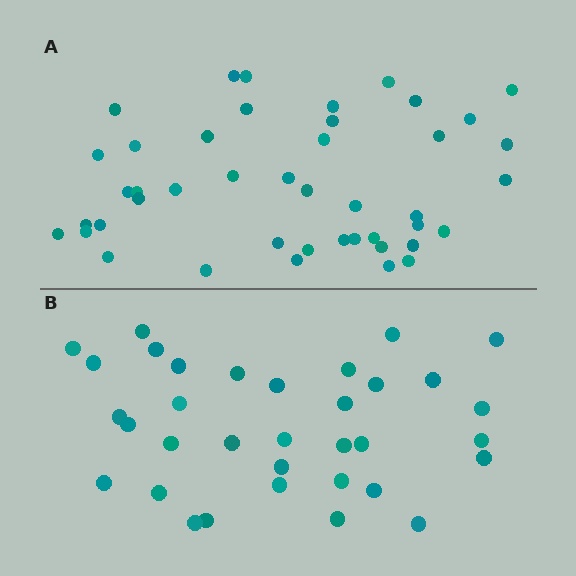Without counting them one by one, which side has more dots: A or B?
Region A (the top region) has more dots.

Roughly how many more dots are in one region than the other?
Region A has roughly 10 or so more dots than region B.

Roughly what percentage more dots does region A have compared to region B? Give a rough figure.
About 30% more.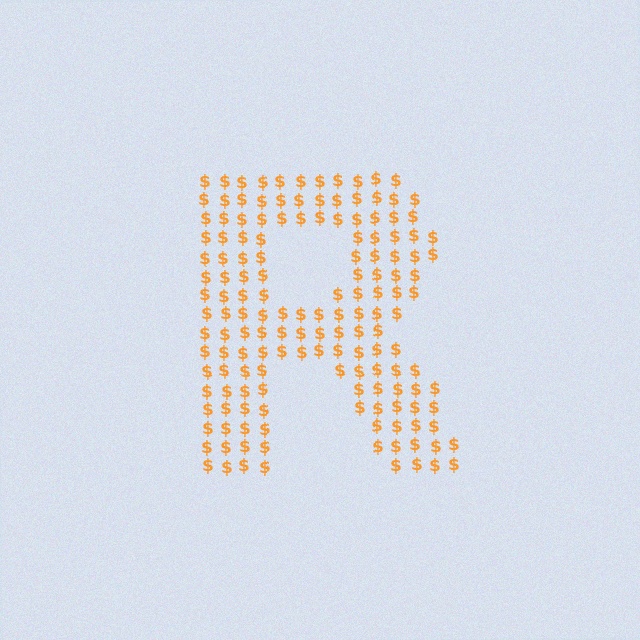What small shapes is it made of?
It is made of small dollar signs.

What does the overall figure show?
The overall figure shows the letter R.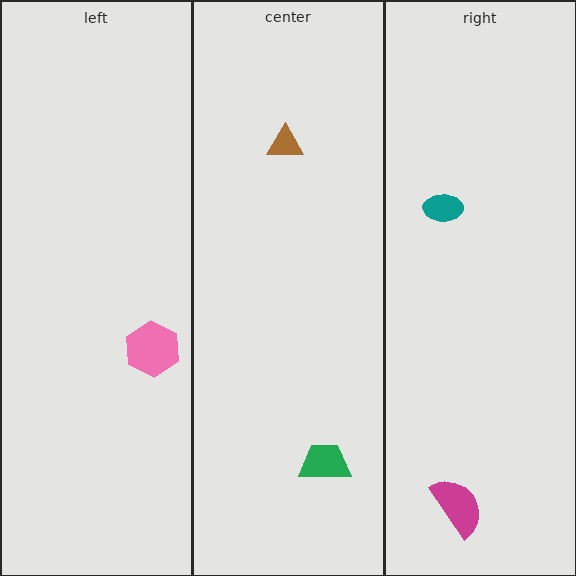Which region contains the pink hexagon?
The left region.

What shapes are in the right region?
The magenta semicircle, the teal ellipse.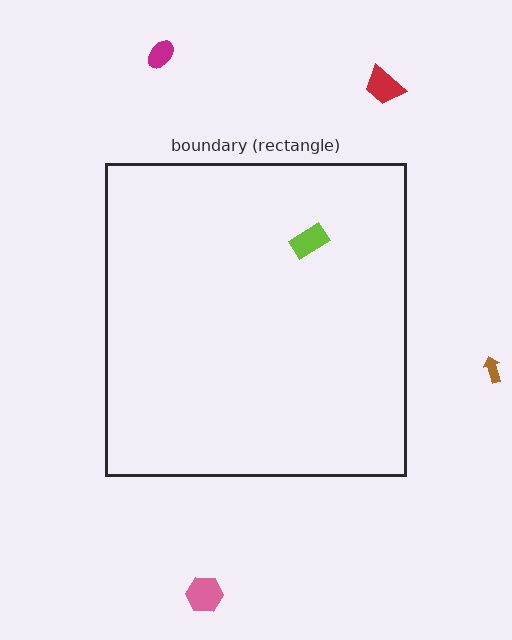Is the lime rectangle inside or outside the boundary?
Inside.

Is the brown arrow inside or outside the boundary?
Outside.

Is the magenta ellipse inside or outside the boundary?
Outside.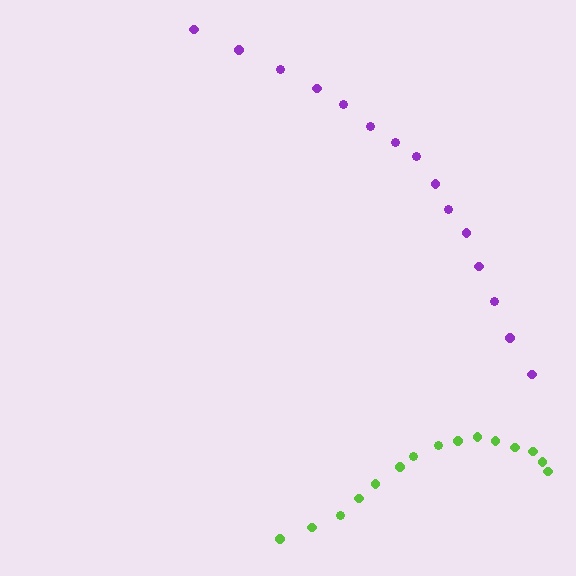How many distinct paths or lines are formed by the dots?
There are 2 distinct paths.